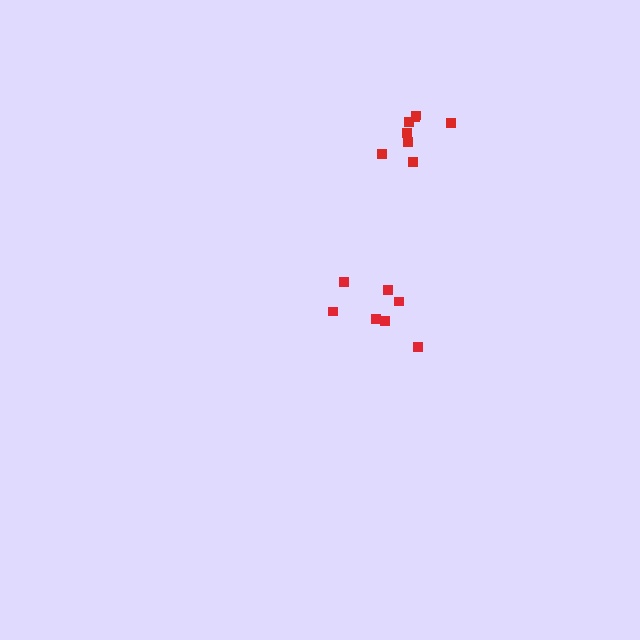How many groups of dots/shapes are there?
There are 2 groups.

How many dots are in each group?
Group 1: 7 dots, Group 2: 9 dots (16 total).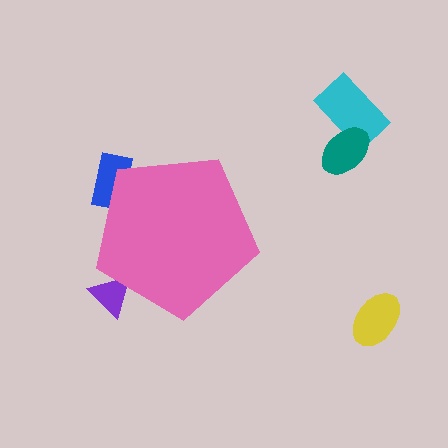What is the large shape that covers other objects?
A pink pentagon.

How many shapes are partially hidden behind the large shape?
2 shapes are partially hidden.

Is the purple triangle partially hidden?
Yes, the purple triangle is partially hidden behind the pink pentagon.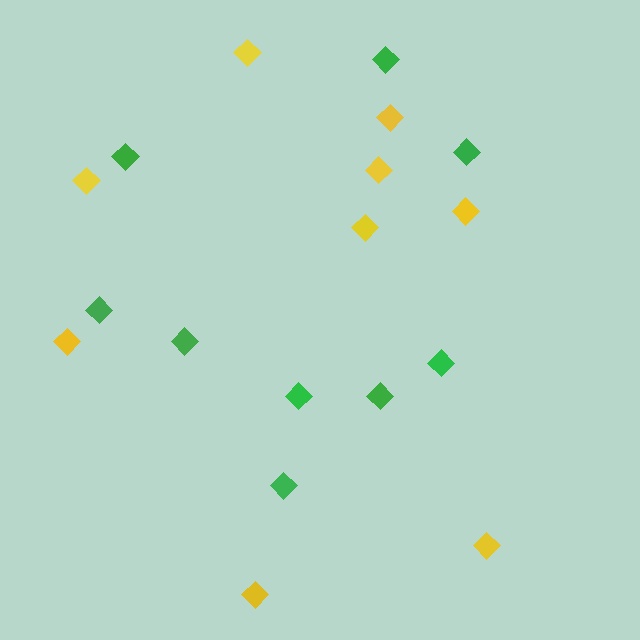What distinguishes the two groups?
There are 2 groups: one group of yellow diamonds (9) and one group of green diamonds (9).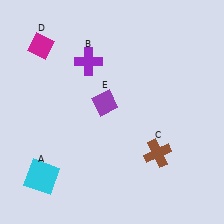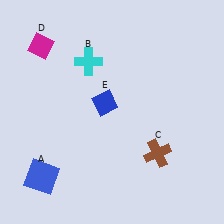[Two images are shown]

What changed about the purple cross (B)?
In Image 1, B is purple. In Image 2, it changed to cyan.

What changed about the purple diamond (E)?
In Image 1, E is purple. In Image 2, it changed to blue.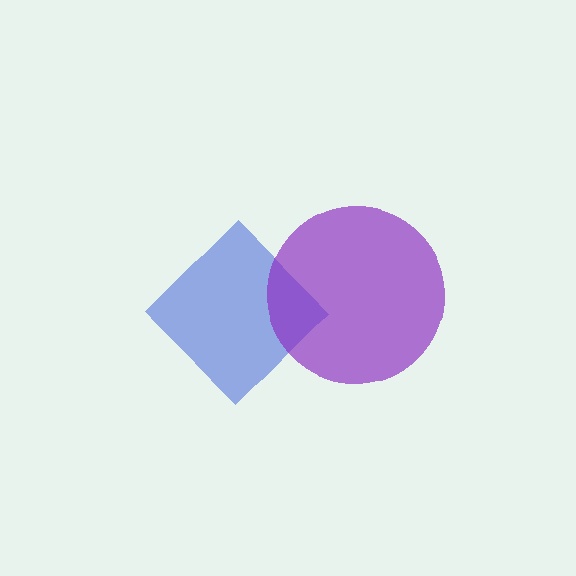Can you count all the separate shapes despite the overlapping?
Yes, there are 2 separate shapes.